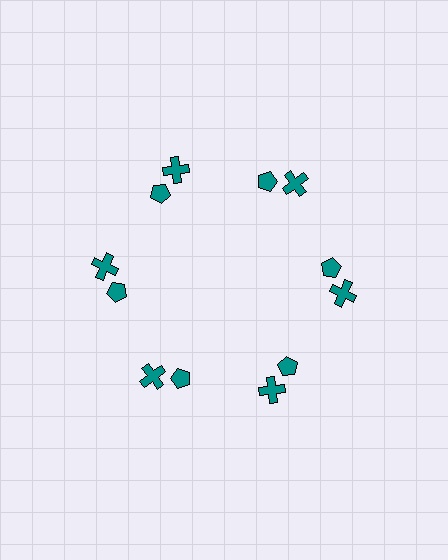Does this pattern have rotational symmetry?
Yes, this pattern has 6-fold rotational symmetry. It looks the same after rotating 60 degrees around the center.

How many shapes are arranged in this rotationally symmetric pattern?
There are 12 shapes, arranged in 6 groups of 2.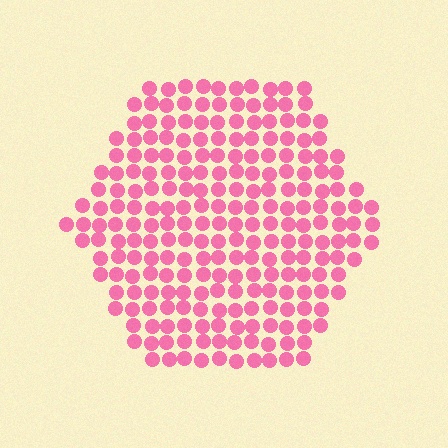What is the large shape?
The large shape is a hexagon.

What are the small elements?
The small elements are circles.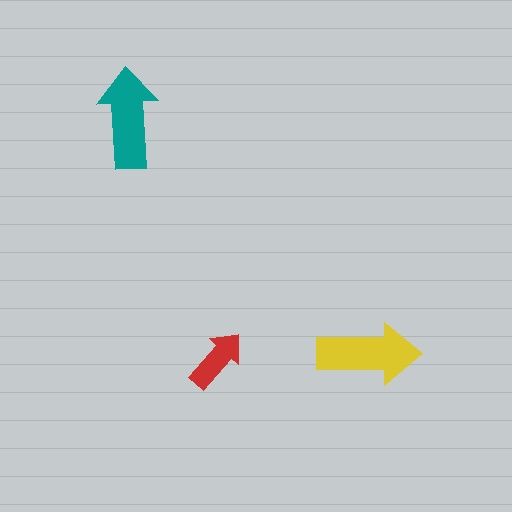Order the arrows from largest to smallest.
the yellow one, the teal one, the red one.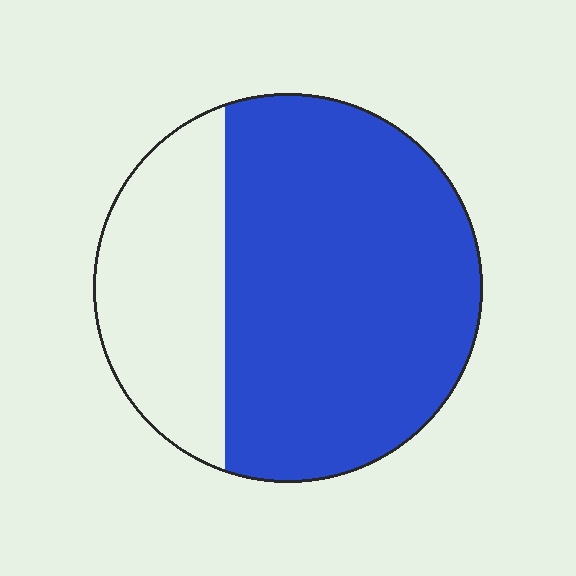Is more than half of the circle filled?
Yes.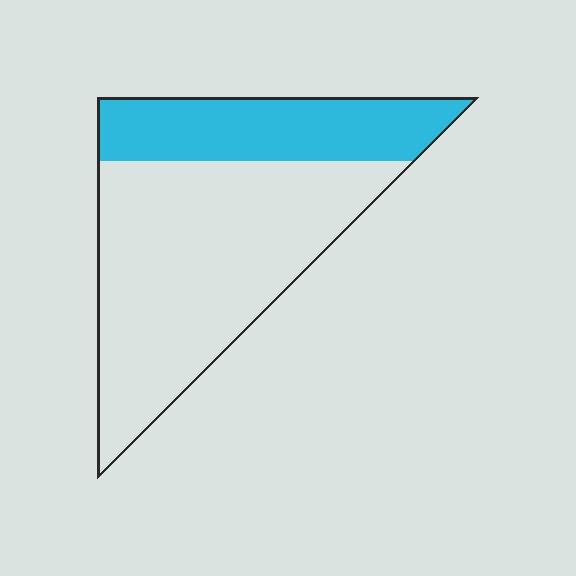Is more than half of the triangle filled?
No.